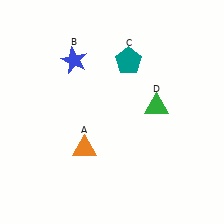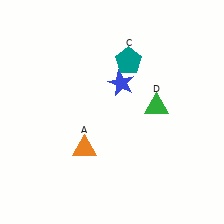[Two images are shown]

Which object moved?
The blue star (B) moved right.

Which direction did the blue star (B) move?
The blue star (B) moved right.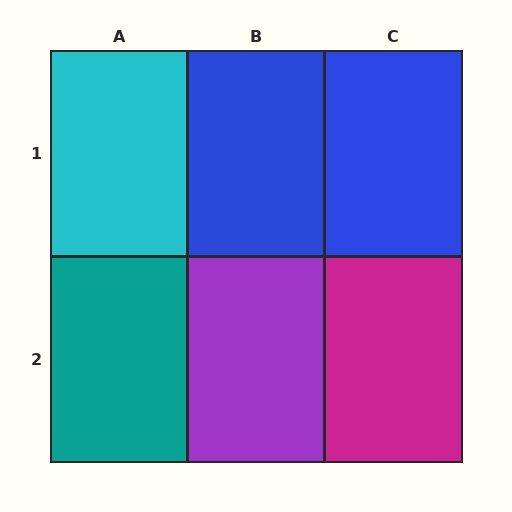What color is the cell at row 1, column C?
Blue.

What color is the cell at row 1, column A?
Cyan.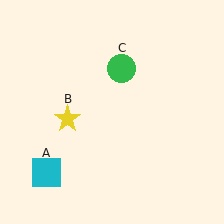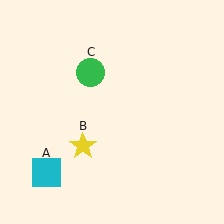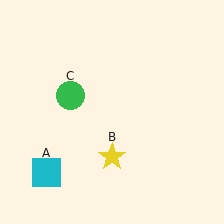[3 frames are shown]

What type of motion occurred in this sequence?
The yellow star (object B), green circle (object C) rotated counterclockwise around the center of the scene.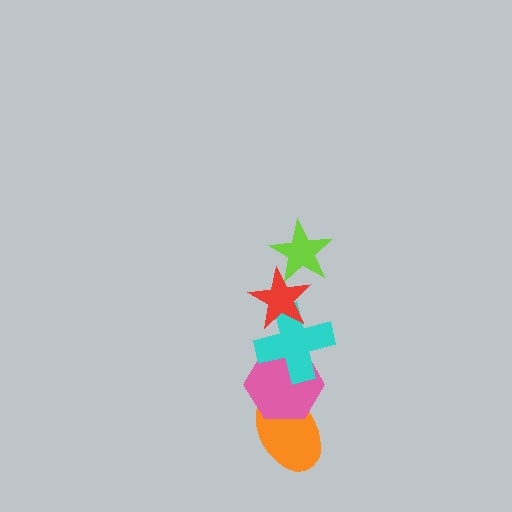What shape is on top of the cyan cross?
The red star is on top of the cyan cross.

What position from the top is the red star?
The red star is 2nd from the top.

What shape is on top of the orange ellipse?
The pink hexagon is on top of the orange ellipse.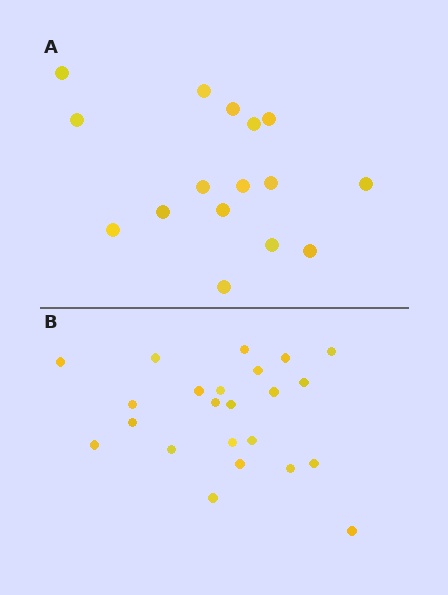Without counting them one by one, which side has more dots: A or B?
Region B (the bottom region) has more dots.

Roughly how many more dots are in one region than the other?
Region B has roughly 8 or so more dots than region A.